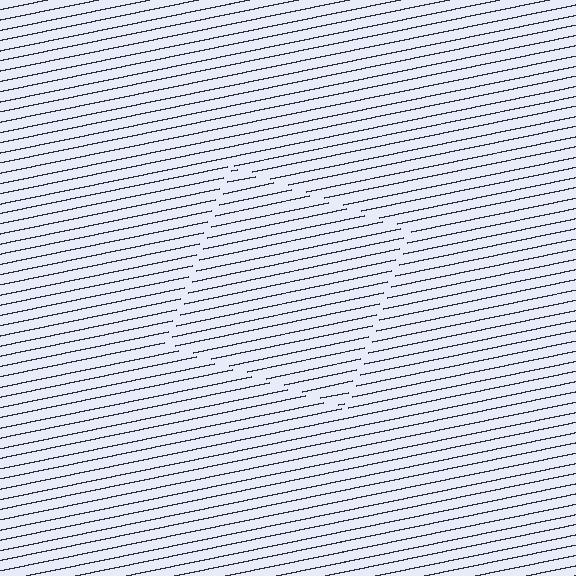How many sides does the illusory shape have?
4 sides — the line-ends trace a square.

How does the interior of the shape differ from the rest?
The interior of the shape contains the same grating, shifted by half a period — the contour is defined by the phase discontinuity where line-ends from the inner and outer gratings abut.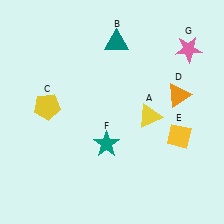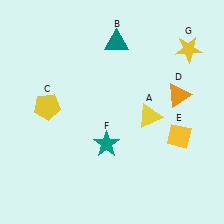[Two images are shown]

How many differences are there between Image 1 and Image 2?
There is 1 difference between the two images.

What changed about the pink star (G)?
In Image 1, G is pink. In Image 2, it changed to yellow.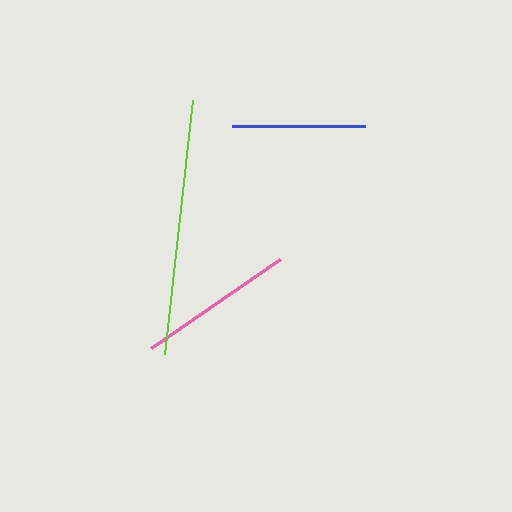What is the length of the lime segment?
The lime segment is approximately 256 pixels long.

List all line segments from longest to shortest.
From longest to shortest: lime, pink, blue.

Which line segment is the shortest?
The blue line is the shortest at approximately 133 pixels.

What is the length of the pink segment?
The pink segment is approximately 157 pixels long.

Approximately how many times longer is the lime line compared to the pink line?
The lime line is approximately 1.6 times the length of the pink line.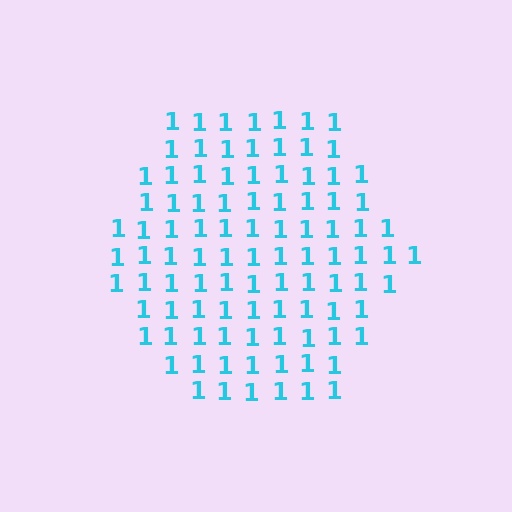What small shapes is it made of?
It is made of small digit 1's.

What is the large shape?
The large shape is a hexagon.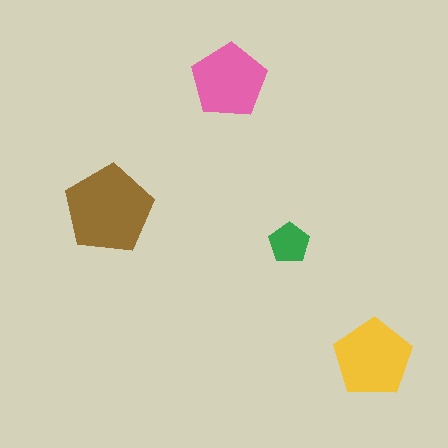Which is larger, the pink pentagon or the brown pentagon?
The brown one.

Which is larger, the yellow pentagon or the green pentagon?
The yellow one.